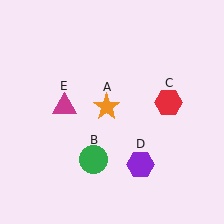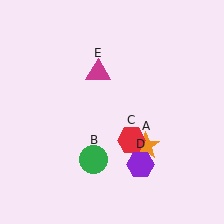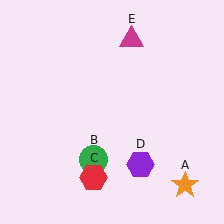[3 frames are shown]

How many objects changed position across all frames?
3 objects changed position: orange star (object A), red hexagon (object C), magenta triangle (object E).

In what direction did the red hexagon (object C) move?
The red hexagon (object C) moved down and to the left.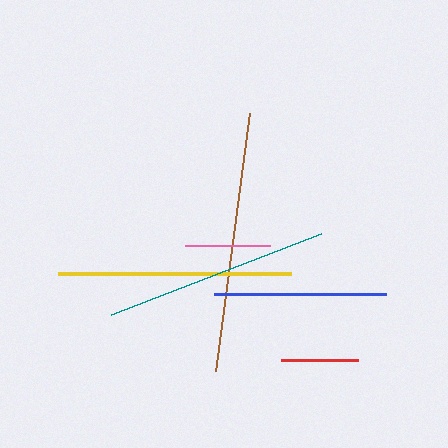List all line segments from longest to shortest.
From longest to shortest: brown, yellow, teal, blue, pink, red.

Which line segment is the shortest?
The red line is the shortest at approximately 77 pixels.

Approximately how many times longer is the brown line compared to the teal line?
The brown line is approximately 1.2 times the length of the teal line.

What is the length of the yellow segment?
The yellow segment is approximately 233 pixels long.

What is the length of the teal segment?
The teal segment is approximately 225 pixels long.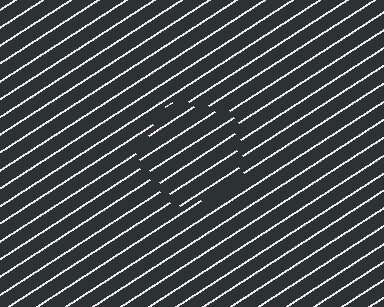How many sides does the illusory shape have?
5 sides — the line-ends trace a pentagon.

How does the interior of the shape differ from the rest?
The interior of the shape contains the same grating, shifted by half a period — the contour is defined by the phase discontinuity where line-ends from the inner and outer gratings abut.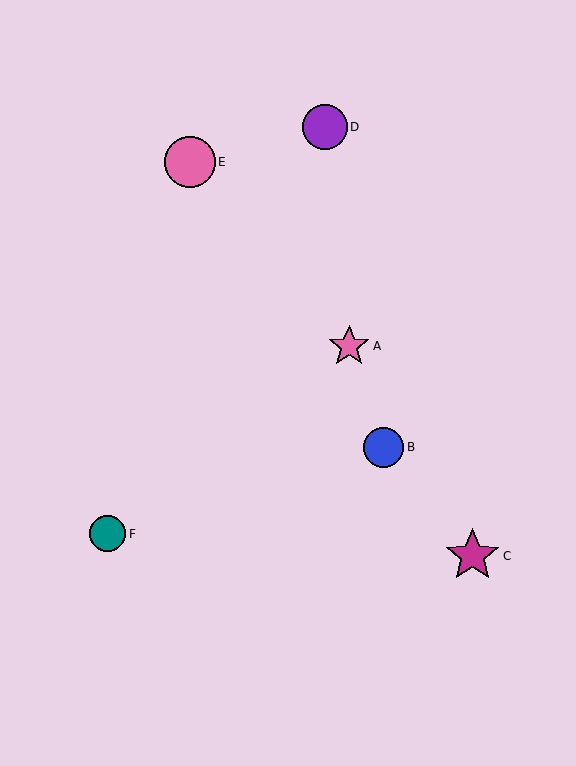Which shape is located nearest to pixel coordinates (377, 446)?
The blue circle (labeled B) at (384, 447) is nearest to that location.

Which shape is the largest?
The magenta star (labeled C) is the largest.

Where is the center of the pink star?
The center of the pink star is at (349, 346).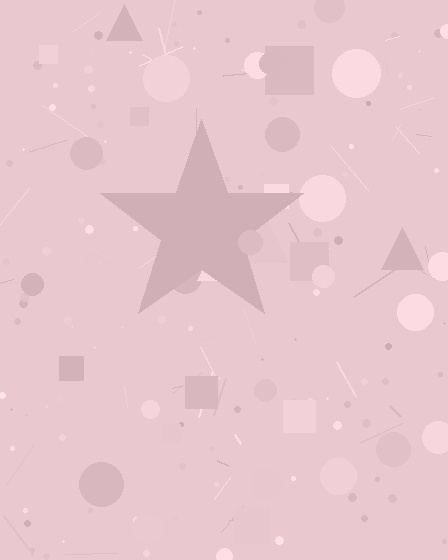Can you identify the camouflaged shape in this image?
The camouflaged shape is a star.